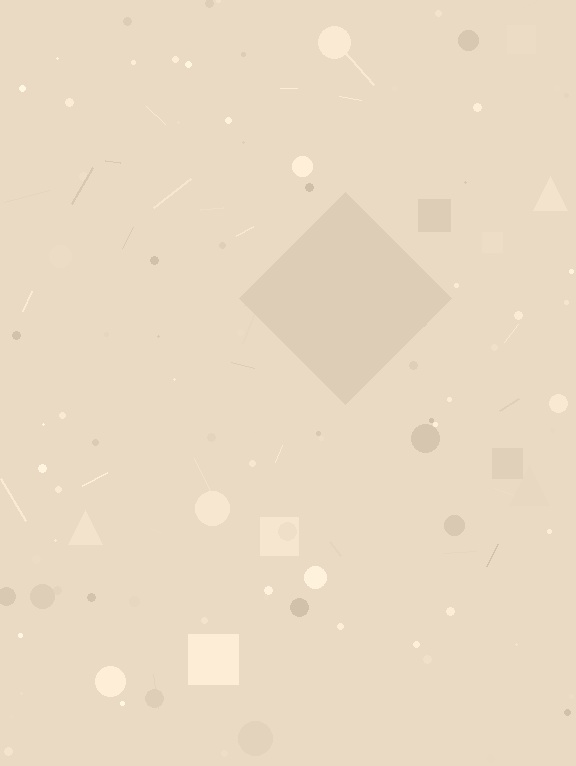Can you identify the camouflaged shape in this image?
The camouflaged shape is a diamond.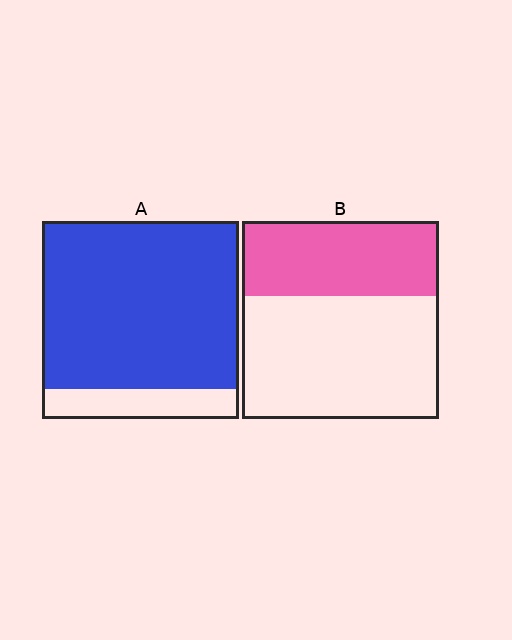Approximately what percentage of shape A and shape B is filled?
A is approximately 85% and B is approximately 40%.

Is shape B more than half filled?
No.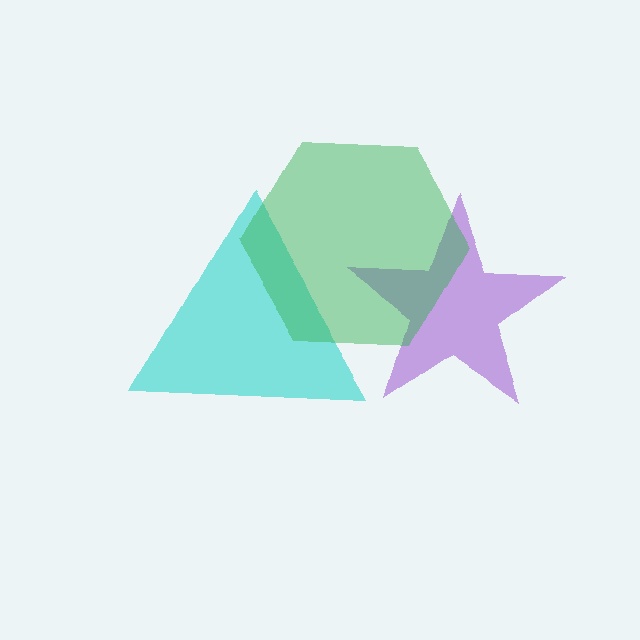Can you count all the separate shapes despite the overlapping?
Yes, there are 3 separate shapes.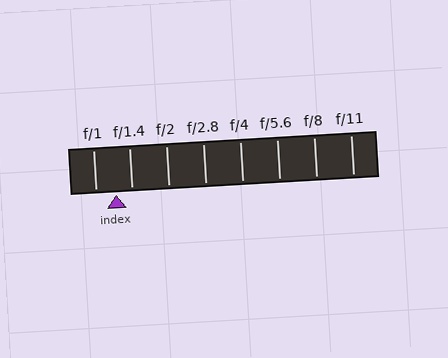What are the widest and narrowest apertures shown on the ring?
The widest aperture shown is f/1 and the narrowest is f/11.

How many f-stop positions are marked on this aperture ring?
There are 8 f-stop positions marked.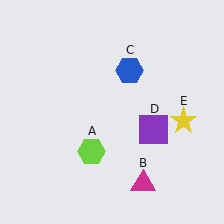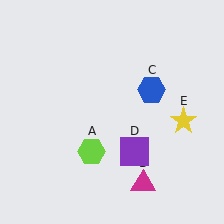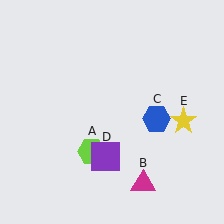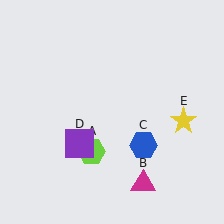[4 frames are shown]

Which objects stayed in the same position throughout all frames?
Lime hexagon (object A) and magenta triangle (object B) and yellow star (object E) remained stationary.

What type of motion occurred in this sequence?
The blue hexagon (object C), purple square (object D) rotated clockwise around the center of the scene.